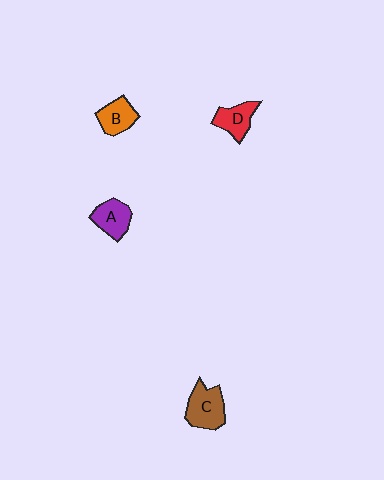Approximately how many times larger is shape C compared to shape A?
Approximately 1.3 times.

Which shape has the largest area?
Shape C (brown).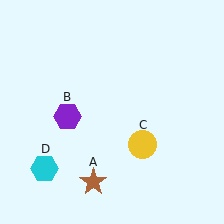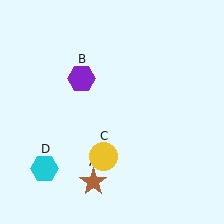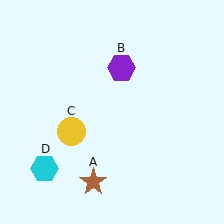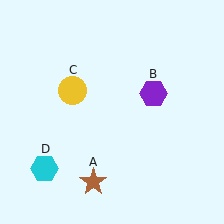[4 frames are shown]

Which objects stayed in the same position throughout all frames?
Brown star (object A) and cyan hexagon (object D) remained stationary.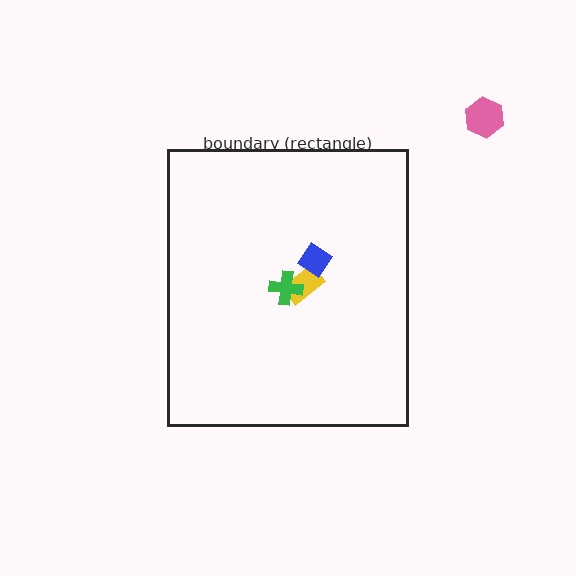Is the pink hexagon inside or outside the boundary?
Outside.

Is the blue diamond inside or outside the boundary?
Inside.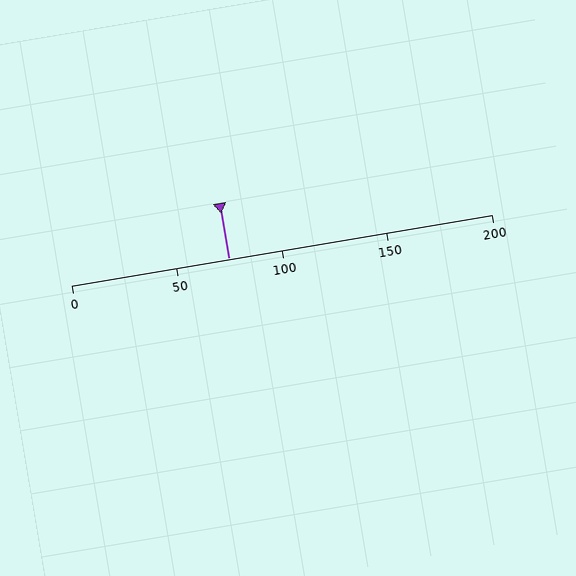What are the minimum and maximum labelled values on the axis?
The axis runs from 0 to 200.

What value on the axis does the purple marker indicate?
The marker indicates approximately 75.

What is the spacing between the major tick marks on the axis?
The major ticks are spaced 50 apart.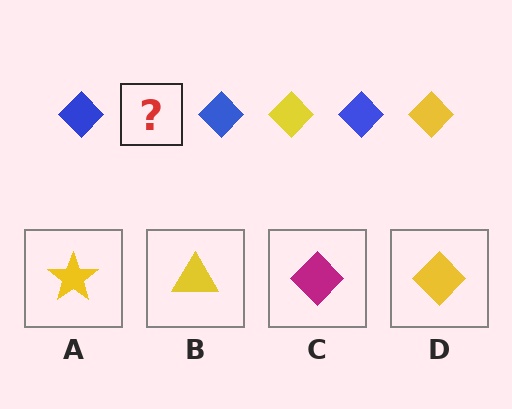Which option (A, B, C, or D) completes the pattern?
D.